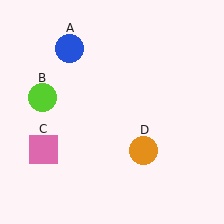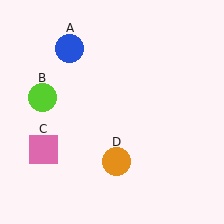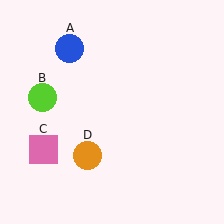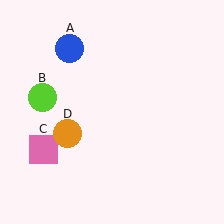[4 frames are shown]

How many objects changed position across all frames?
1 object changed position: orange circle (object D).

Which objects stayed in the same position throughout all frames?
Blue circle (object A) and lime circle (object B) and pink square (object C) remained stationary.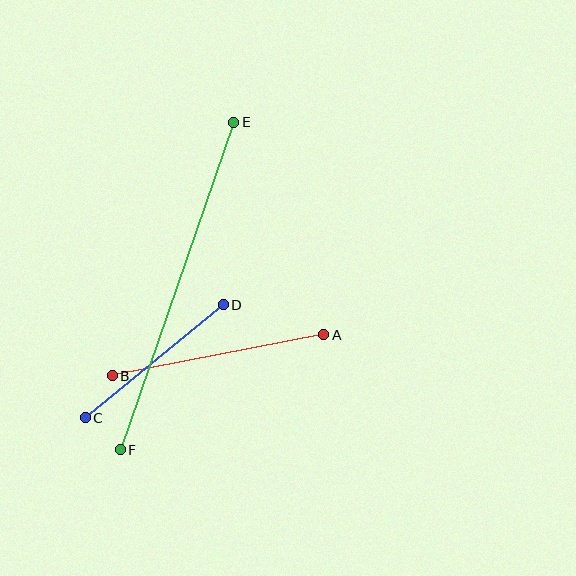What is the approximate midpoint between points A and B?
The midpoint is at approximately (218, 355) pixels.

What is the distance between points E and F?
The distance is approximately 347 pixels.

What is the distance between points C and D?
The distance is approximately 179 pixels.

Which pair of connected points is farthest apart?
Points E and F are farthest apart.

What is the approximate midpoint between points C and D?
The midpoint is at approximately (154, 361) pixels.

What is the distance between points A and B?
The distance is approximately 216 pixels.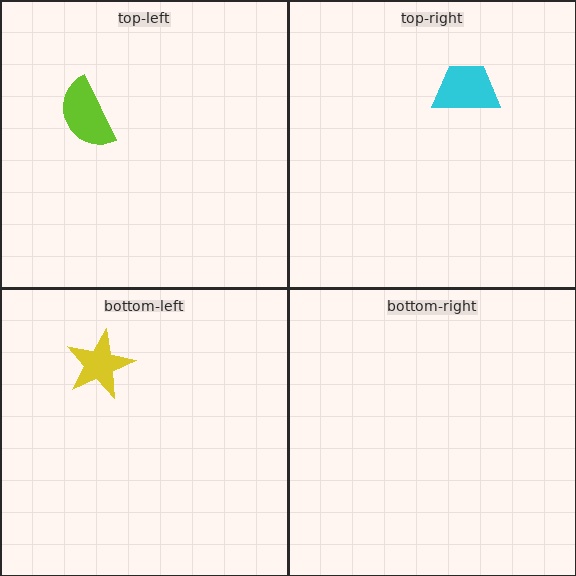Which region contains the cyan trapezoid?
The top-right region.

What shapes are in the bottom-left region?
The yellow star.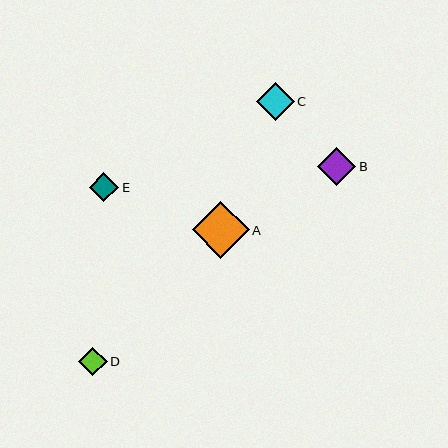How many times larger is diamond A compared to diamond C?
Diamond A is approximately 1.5 times the size of diamond C.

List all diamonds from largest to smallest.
From largest to smallest: A, B, C, E, D.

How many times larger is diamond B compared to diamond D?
Diamond B is approximately 1.3 times the size of diamond D.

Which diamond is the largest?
Diamond A is the largest with a size of approximately 57 pixels.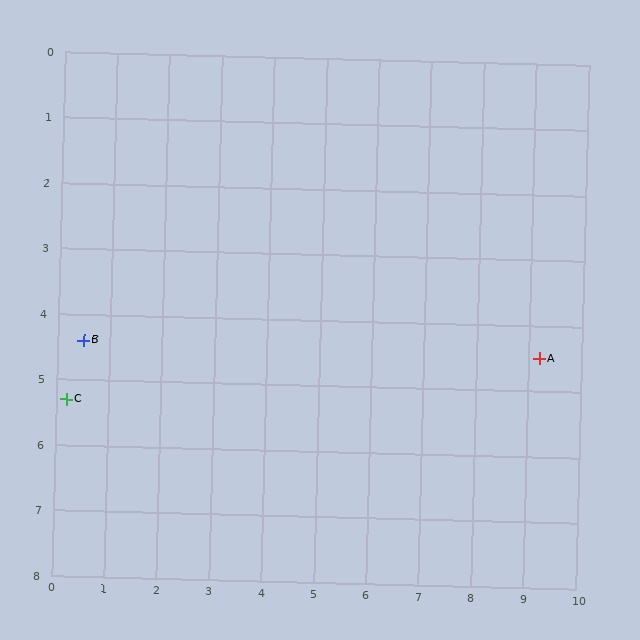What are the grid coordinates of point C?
Point C is at approximately (0.2, 5.3).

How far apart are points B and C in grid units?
Points B and C are about 0.9 grid units apart.